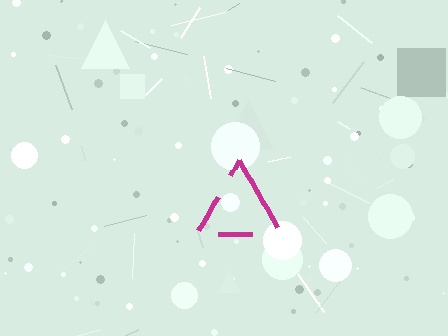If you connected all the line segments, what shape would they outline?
They would outline a triangle.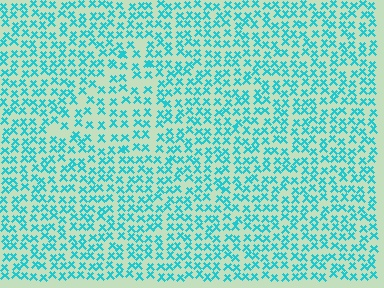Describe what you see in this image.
The image contains small cyan elements arranged at two different densities. A triangle-shaped region is visible where the elements are less densely packed than the surrounding area.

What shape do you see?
I see a triangle.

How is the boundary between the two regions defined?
The boundary is defined by a change in element density (approximately 1.5x ratio). All elements are the same color, size, and shape.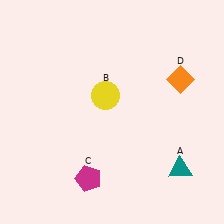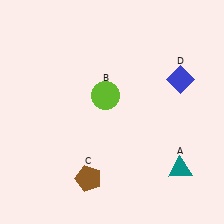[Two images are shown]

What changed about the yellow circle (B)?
In Image 1, B is yellow. In Image 2, it changed to lime.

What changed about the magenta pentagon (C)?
In Image 1, C is magenta. In Image 2, it changed to brown.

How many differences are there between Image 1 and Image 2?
There are 3 differences between the two images.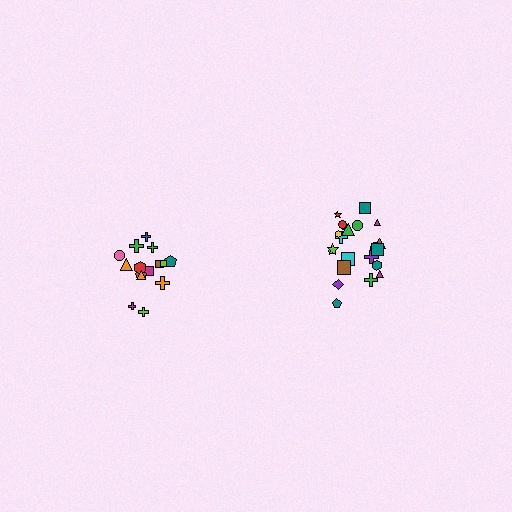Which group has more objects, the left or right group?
The right group.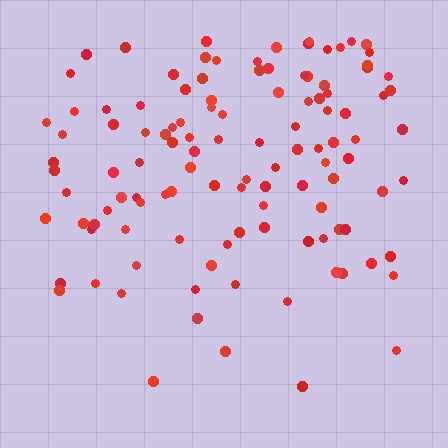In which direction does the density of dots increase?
From bottom to top, with the top side densest.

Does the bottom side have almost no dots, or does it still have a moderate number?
Still a moderate number, just noticeably fewer than the top.